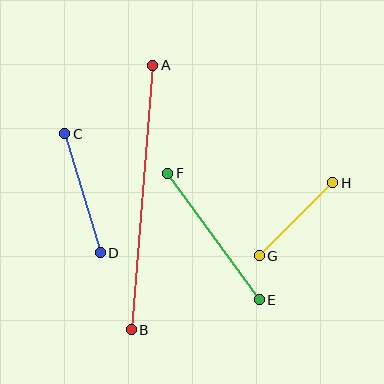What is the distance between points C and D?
The distance is approximately 124 pixels.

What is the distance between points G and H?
The distance is approximately 104 pixels.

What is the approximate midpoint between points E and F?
The midpoint is at approximately (213, 236) pixels.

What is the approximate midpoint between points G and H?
The midpoint is at approximately (296, 219) pixels.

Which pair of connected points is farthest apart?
Points A and B are farthest apart.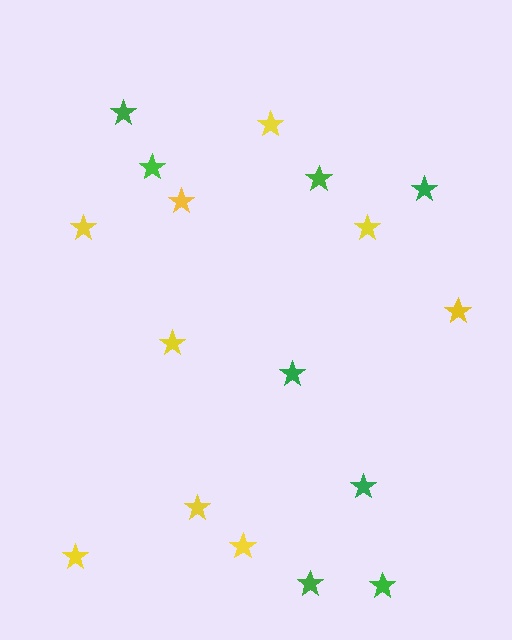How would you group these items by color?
There are 2 groups: one group of yellow stars (9) and one group of green stars (8).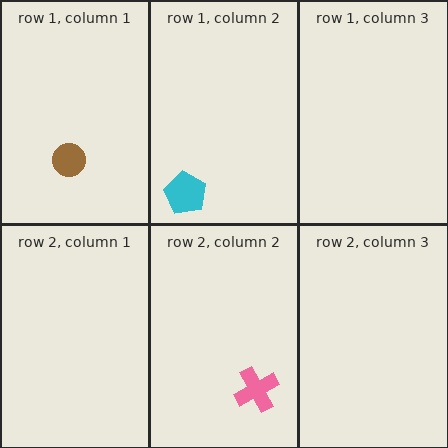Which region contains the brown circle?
The row 1, column 1 region.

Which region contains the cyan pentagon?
The row 1, column 2 region.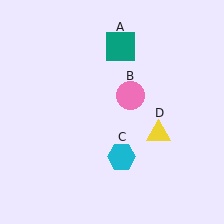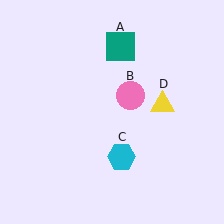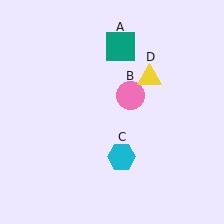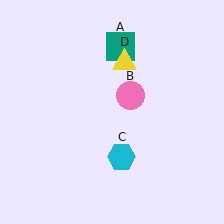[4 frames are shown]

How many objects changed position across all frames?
1 object changed position: yellow triangle (object D).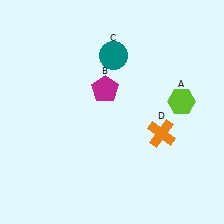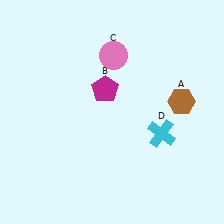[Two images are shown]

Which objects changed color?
A changed from lime to brown. C changed from teal to pink. D changed from orange to cyan.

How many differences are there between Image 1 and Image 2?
There are 3 differences between the two images.